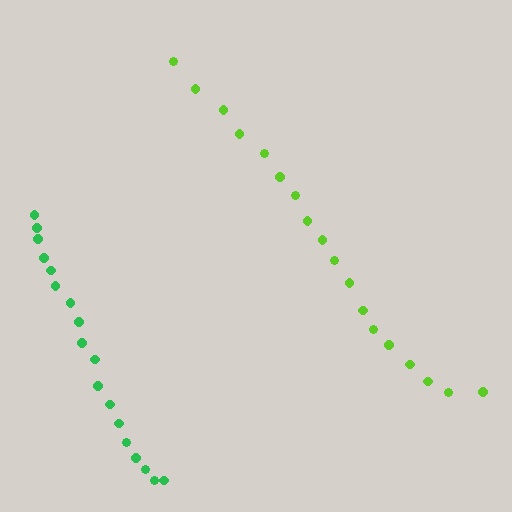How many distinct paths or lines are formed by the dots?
There are 2 distinct paths.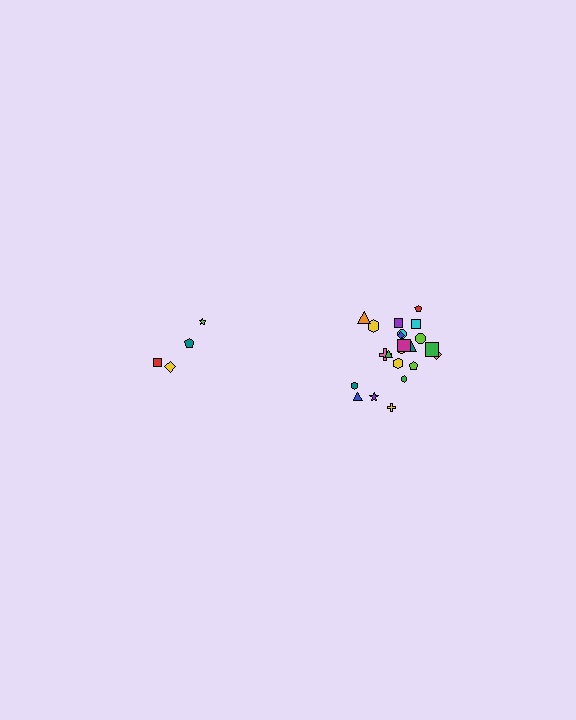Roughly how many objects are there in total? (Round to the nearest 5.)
Roughly 25 objects in total.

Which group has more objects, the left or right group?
The right group.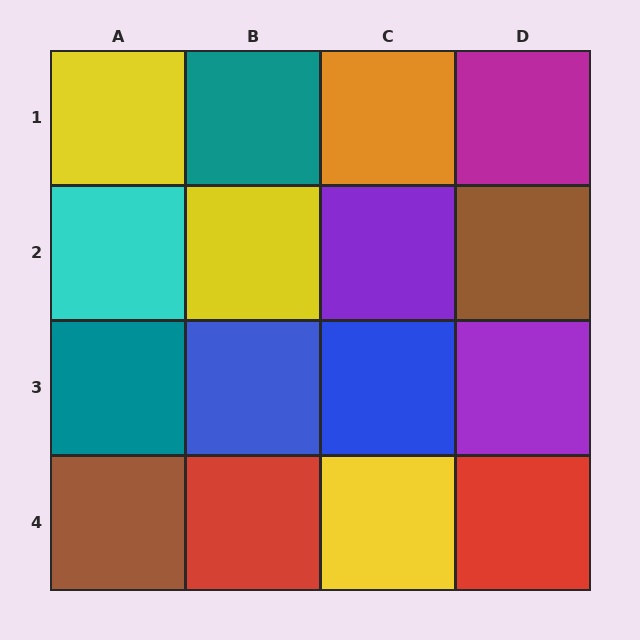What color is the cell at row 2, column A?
Cyan.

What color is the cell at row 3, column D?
Purple.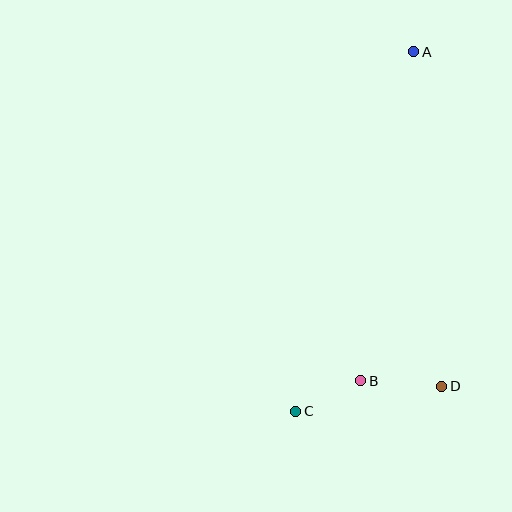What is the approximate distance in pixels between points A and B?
The distance between A and B is approximately 333 pixels.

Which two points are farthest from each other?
Points A and C are farthest from each other.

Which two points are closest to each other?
Points B and C are closest to each other.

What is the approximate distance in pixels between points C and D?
The distance between C and D is approximately 148 pixels.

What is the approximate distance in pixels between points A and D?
The distance between A and D is approximately 336 pixels.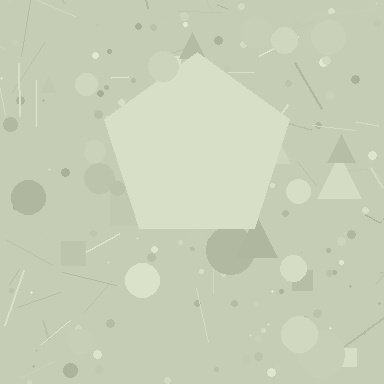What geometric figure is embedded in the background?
A pentagon is embedded in the background.